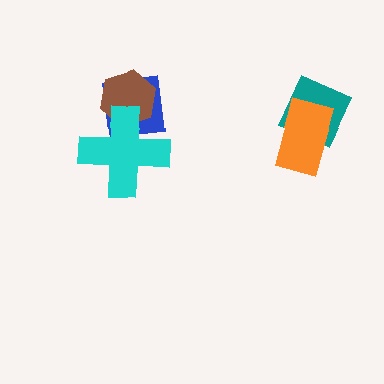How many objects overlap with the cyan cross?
2 objects overlap with the cyan cross.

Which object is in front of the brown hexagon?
The cyan cross is in front of the brown hexagon.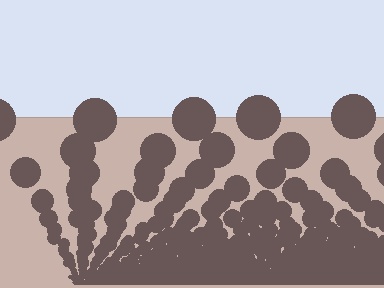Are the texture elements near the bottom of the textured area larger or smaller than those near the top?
Smaller. The gradient is inverted — elements near the bottom are smaller and denser.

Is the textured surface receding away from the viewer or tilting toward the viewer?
The surface appears to tilt toward the viewer. Texture elements get larger and sparser toward the top.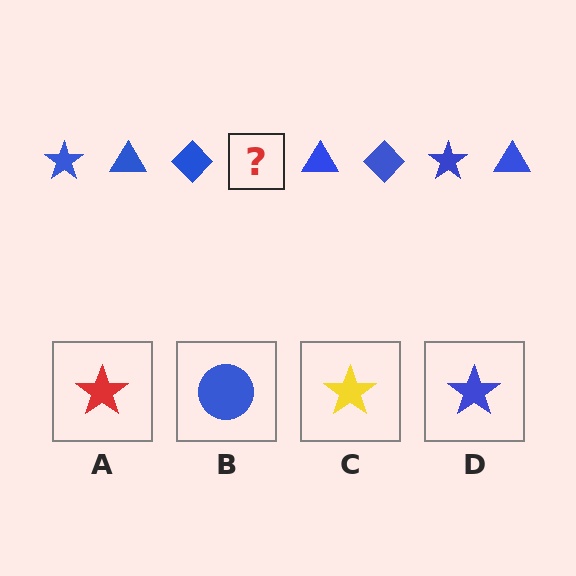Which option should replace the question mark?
Option D.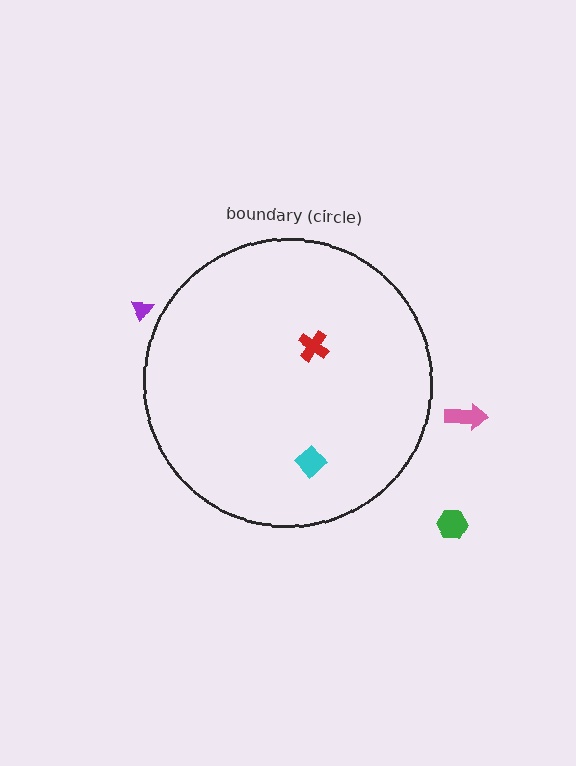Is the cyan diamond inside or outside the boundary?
Inside.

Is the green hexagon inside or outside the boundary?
Outside.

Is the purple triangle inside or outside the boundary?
Outside.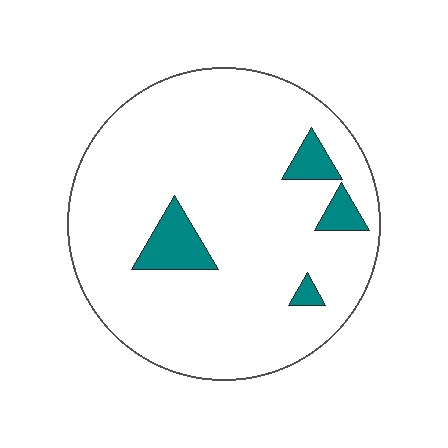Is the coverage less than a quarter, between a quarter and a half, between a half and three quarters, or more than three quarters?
Less than a quarter.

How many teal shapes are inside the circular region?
4.